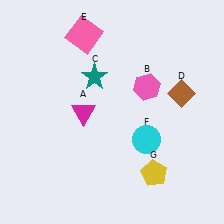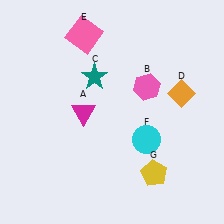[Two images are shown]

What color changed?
The diamond (D) changed from brown in Image 1 to orange in Image 2.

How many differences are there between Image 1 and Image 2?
There is 1 difference between the two images.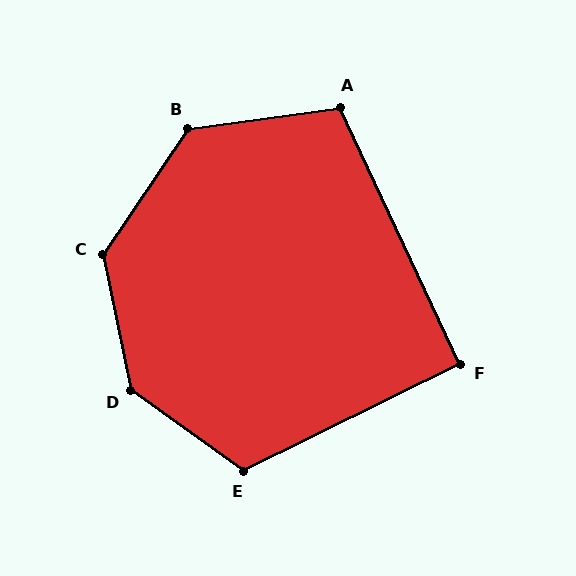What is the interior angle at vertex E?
Approximately 119 degrees (obtuse).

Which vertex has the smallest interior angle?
F, at approximately 91 degrees.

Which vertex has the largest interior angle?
D, at approximately 137 degrees.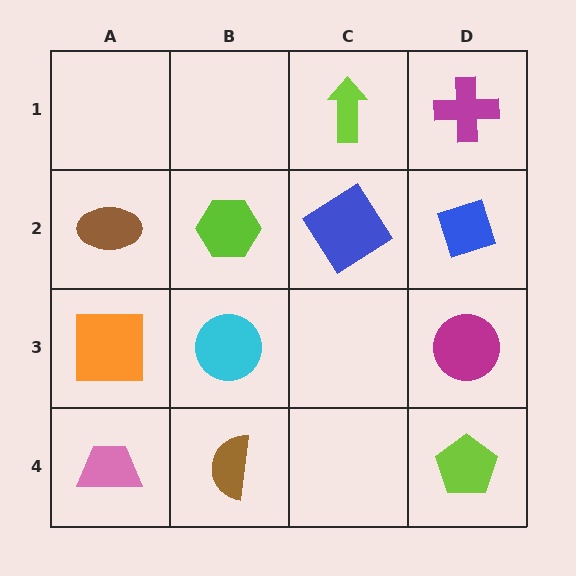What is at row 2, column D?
A blue diamond.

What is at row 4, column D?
A lime pentagon.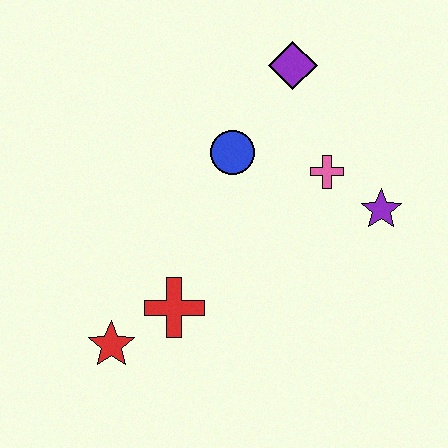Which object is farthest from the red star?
The purple diamond is farthest from the red star.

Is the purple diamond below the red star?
No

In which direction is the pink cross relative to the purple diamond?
The pink cross is below the purple diamond.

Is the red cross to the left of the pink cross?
Yes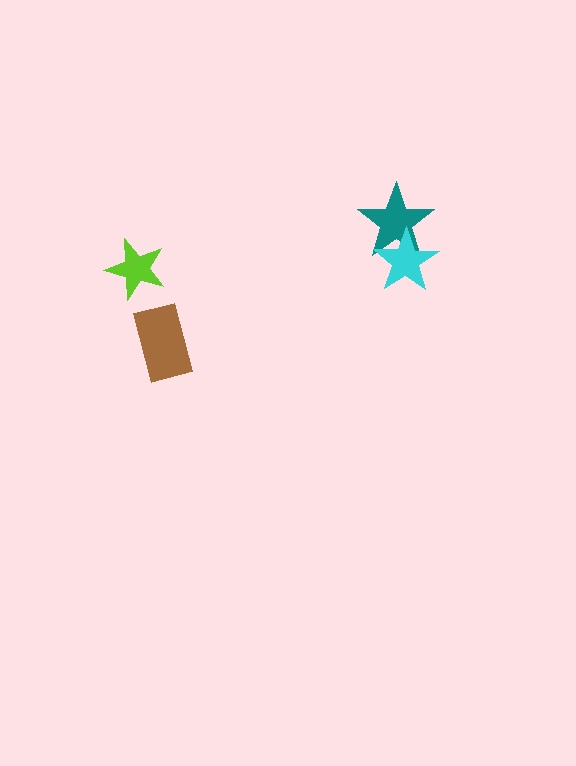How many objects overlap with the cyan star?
1 object overlaps with the cyan star.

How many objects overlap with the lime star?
0 objects overlap with the lime star.